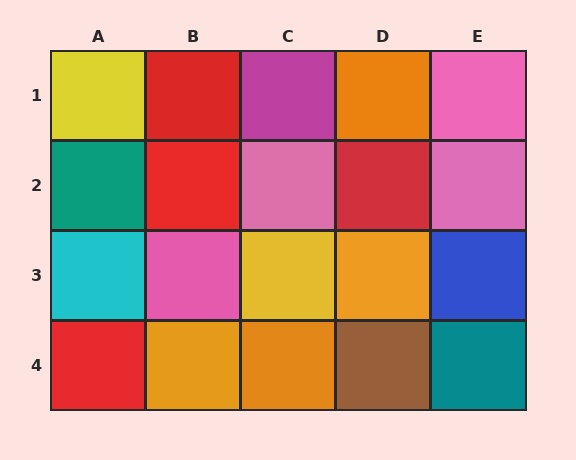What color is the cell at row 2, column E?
Pink.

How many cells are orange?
4 cells are orange.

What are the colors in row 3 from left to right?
Cyan, pink, yellow, orange, blue.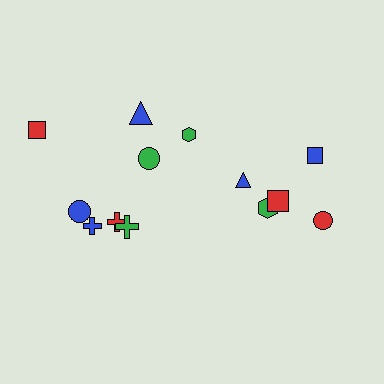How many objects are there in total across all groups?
There are 13 objects.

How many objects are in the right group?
There are 5 objects.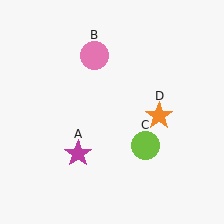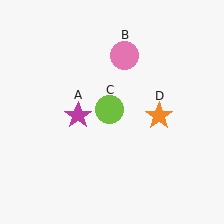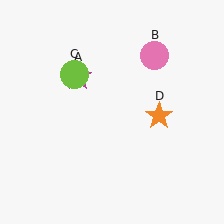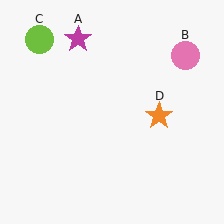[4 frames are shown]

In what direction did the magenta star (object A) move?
The magenta star (object A) moved up.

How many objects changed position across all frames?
3 objects changed position: magenta star (object A), pink circle (object B), lime circle (object C).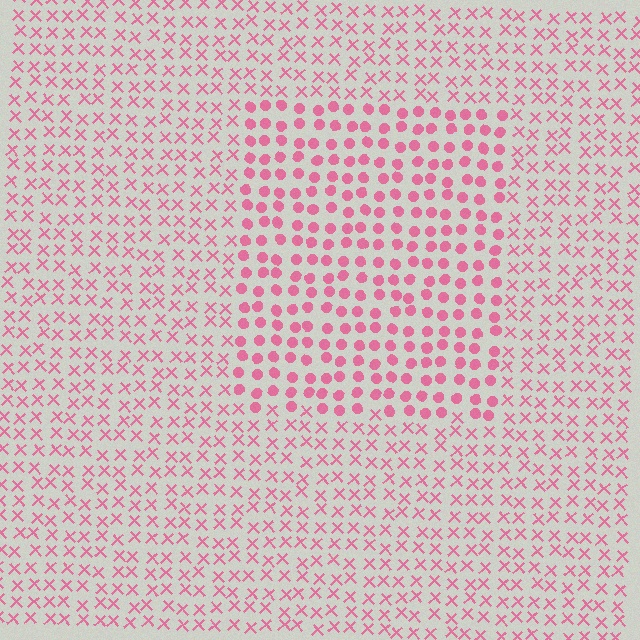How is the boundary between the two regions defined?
The boundary is defined by a change in element shape: circles inside vs. X marks outside. All elements share the same color and spacing.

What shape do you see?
I see a rectangle.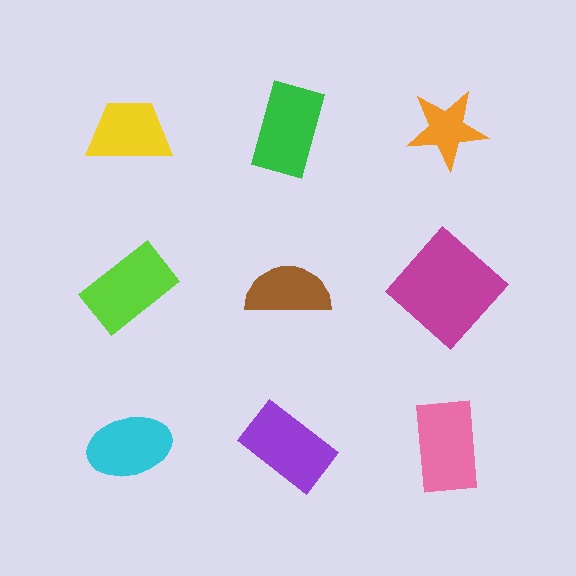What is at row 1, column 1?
A yellow trapezoid.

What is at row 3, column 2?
A purple rectangle.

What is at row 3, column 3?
A pink rectangle.